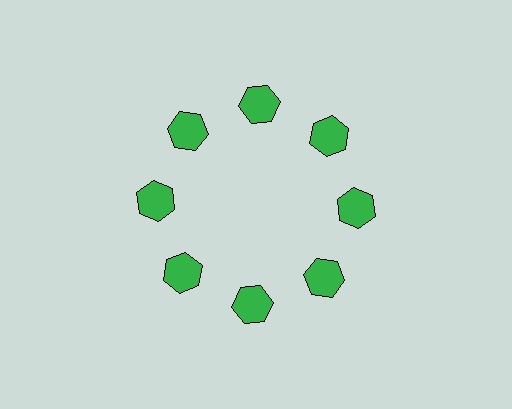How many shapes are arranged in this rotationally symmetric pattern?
There are 8 shapes, arranged in 8 groups of 1.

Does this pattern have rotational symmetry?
Yes, this pattern has 8-fold rotational symmetry. It looks the same after rotating 45 degrees around the center.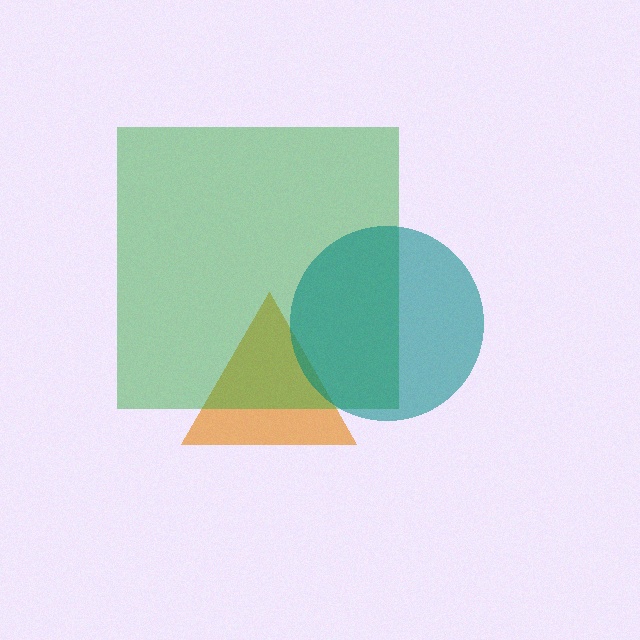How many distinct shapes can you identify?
There are 3 distinct shapes: an orange triangle, a green square, a teal circle.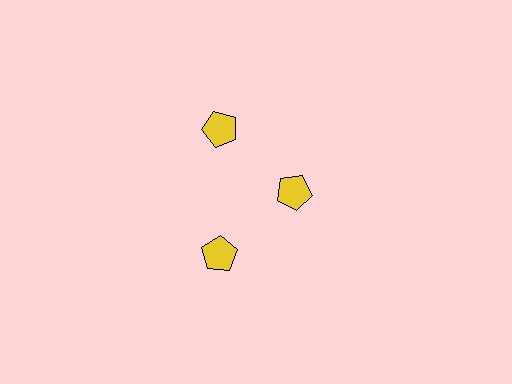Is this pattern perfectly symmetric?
No. The 3 yellow pentagons are arranged in a ring, but one element near the 3 o'clock position is pulled inward toward the center, breaking the 3-fold rotational symmetry.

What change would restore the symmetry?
The symmetry would be restored by moving it outward, back onto the ring so that all 3 pentagons sit at equal angles and equal distance from the center.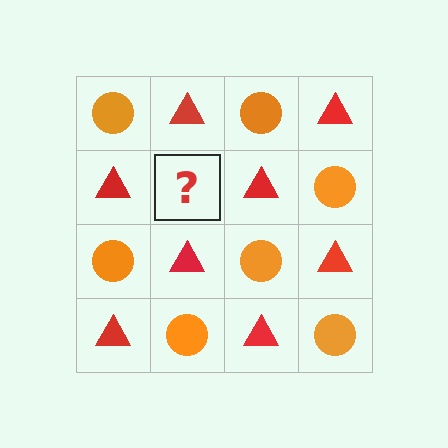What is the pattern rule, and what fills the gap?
The rule is that it alternates orange circle and red triangle in a checkerboard pattern. The gap should be filled with an orange circle.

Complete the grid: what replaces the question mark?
The question mark should be replaced with an orange circle.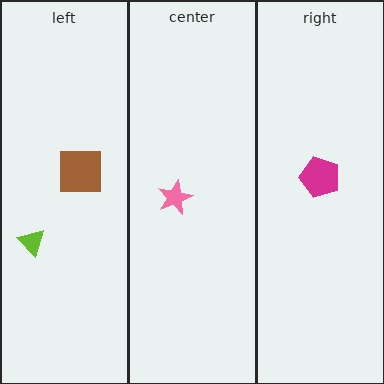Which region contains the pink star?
The center region.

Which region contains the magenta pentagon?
The right region.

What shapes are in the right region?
The magenta pentagon.